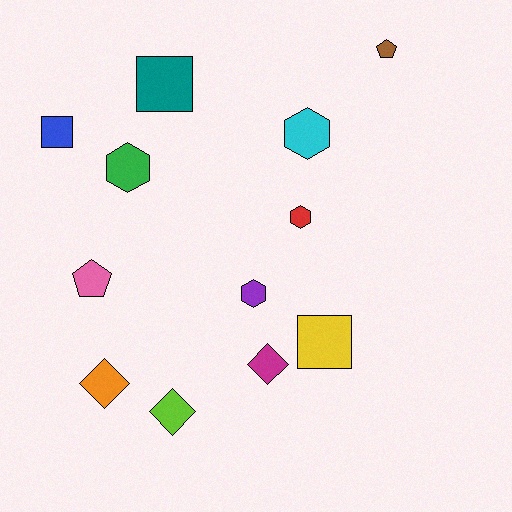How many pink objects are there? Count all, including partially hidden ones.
There is 1 pink object.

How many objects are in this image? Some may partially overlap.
There are 12 objects.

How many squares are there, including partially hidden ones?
There are 3 squares.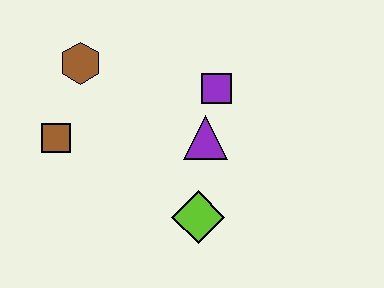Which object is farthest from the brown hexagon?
The lime diamond is farthest from the brown hexagon.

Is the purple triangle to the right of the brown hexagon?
Yes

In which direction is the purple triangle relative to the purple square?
The purple triangle is below the purple square.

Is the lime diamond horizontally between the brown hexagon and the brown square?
No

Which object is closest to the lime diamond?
The purple triangle is closest to the lime diamond.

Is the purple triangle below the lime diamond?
No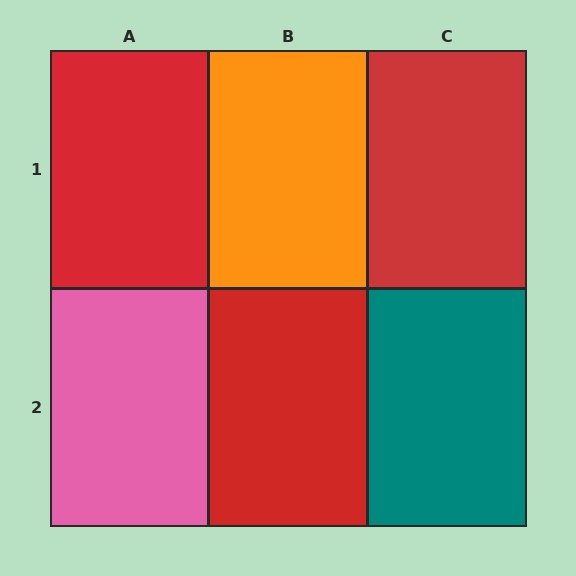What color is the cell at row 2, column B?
Red.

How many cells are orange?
1 cell is orange.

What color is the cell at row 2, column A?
Pink.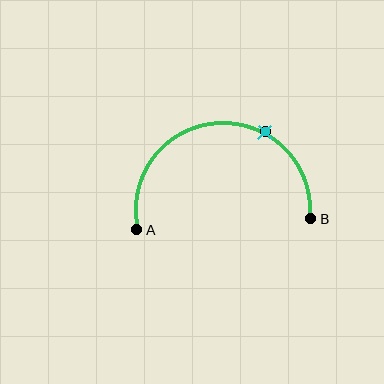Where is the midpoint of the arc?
The arc midpoint is the point on the curve farthest from the straight line joining A and B. It sits above that line.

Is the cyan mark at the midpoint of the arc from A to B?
No. The cyan mark lies on the arc but is closer to endpoint B. The arc midpoint would be at the point on the curve equidistant along the arc from both A and B.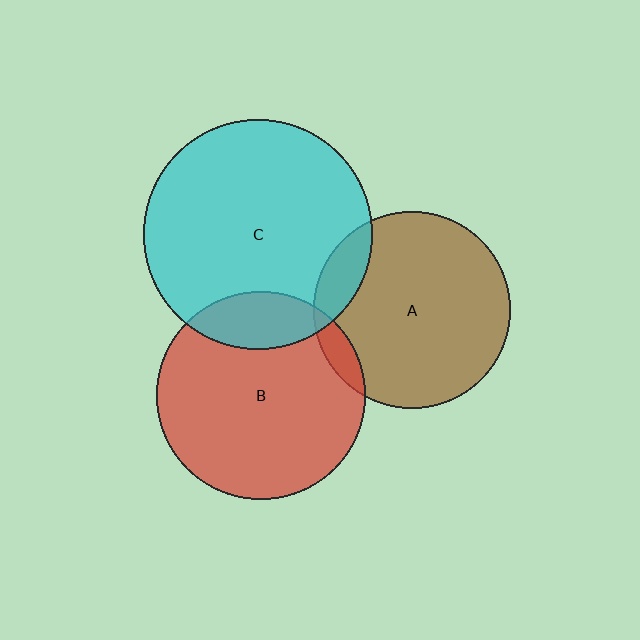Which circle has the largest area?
Circle C (cyan).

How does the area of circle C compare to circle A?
Approximately 1.4 times.